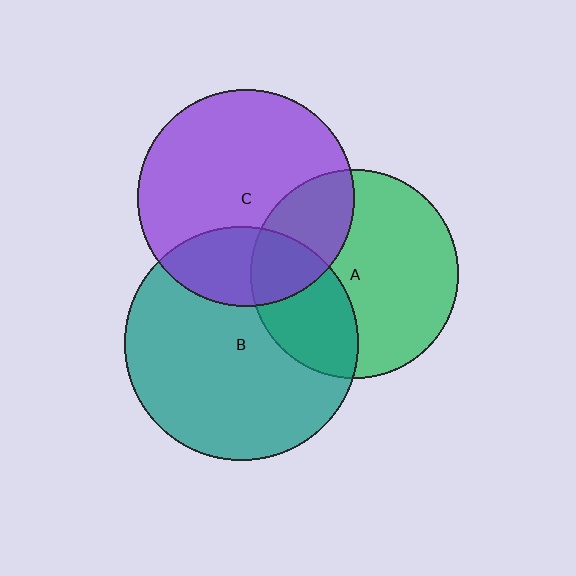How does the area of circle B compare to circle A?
Approximately 1.3 times.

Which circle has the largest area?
Circle B (teal).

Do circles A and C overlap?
Yes.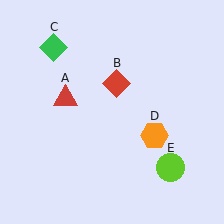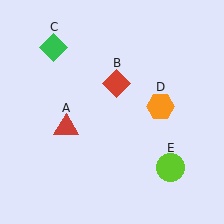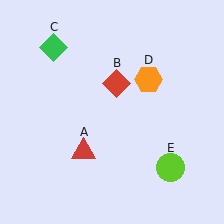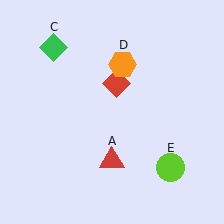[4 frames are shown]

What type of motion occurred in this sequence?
The red triangle (object A), orange hexagon (object D) rotated counterclockwise around the center of the scene.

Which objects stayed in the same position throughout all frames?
Red diamond (object B) and green diamond (object C) and lime circle (object E) remained stationary.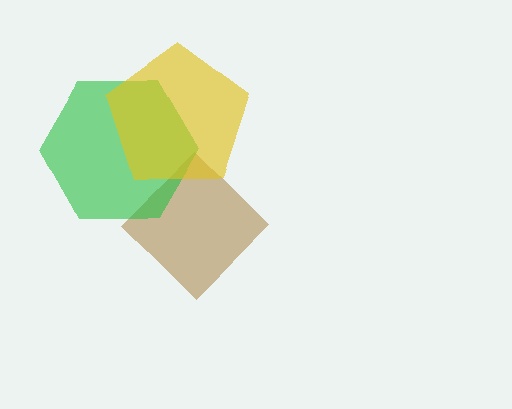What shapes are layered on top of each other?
The layered shapes are: a brown diamond, a green hexagon, a yellow pentagon.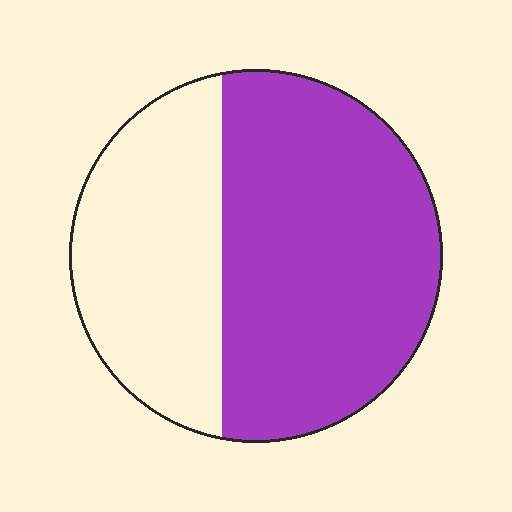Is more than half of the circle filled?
Yes.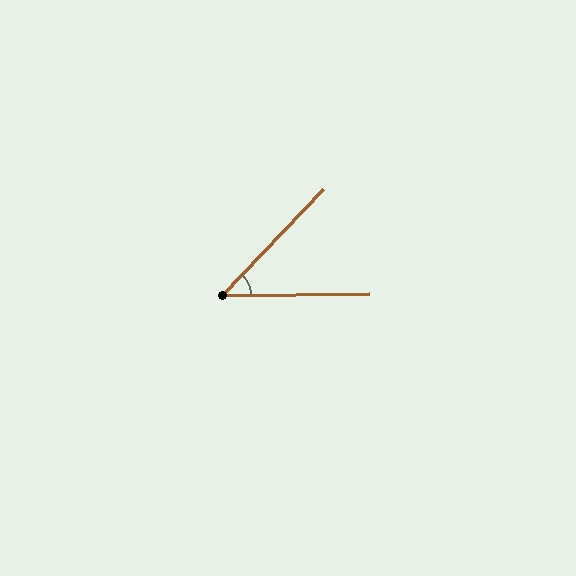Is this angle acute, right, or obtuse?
It is acute.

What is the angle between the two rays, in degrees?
Approximately 45 degrees.